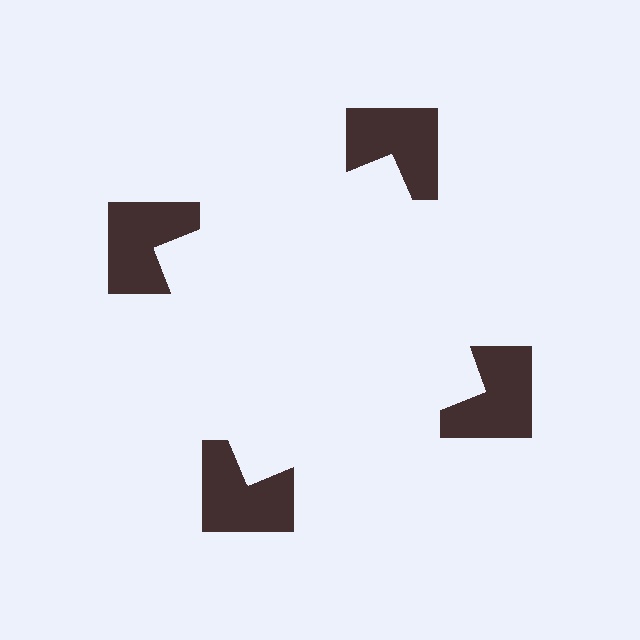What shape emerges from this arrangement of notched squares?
An illusory square — its edges are inferred from the aligned wedge cuts in the notched squares, not physically drawn.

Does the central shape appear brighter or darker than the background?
It typically appears slightly brighter than the background, even though no actual brightness change is drawn.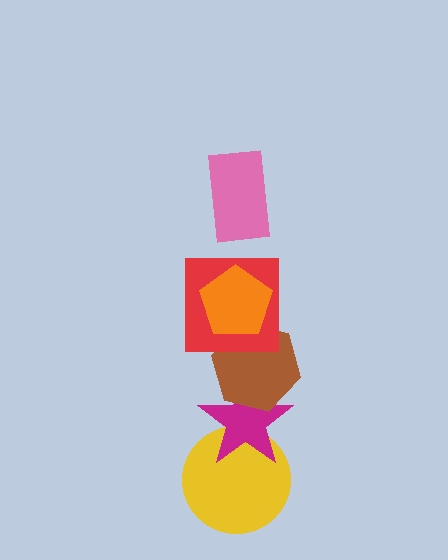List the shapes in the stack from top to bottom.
From top to bottom: the pink rectangle, the orange pentagon, the red square, the brown hexagon, the magenta star, the yellow circle.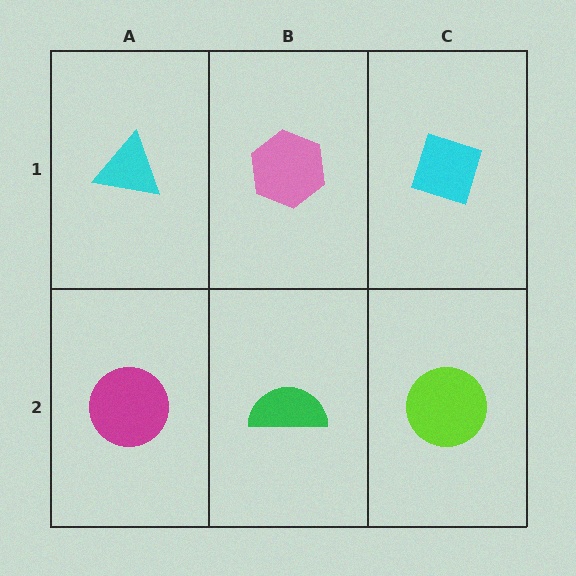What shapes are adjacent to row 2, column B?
A pink hexagon (row 1, column B), a magenta circle (row 2, column A), a lime circle (row 2, column C).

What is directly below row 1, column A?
A magenta circle.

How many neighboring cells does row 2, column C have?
2.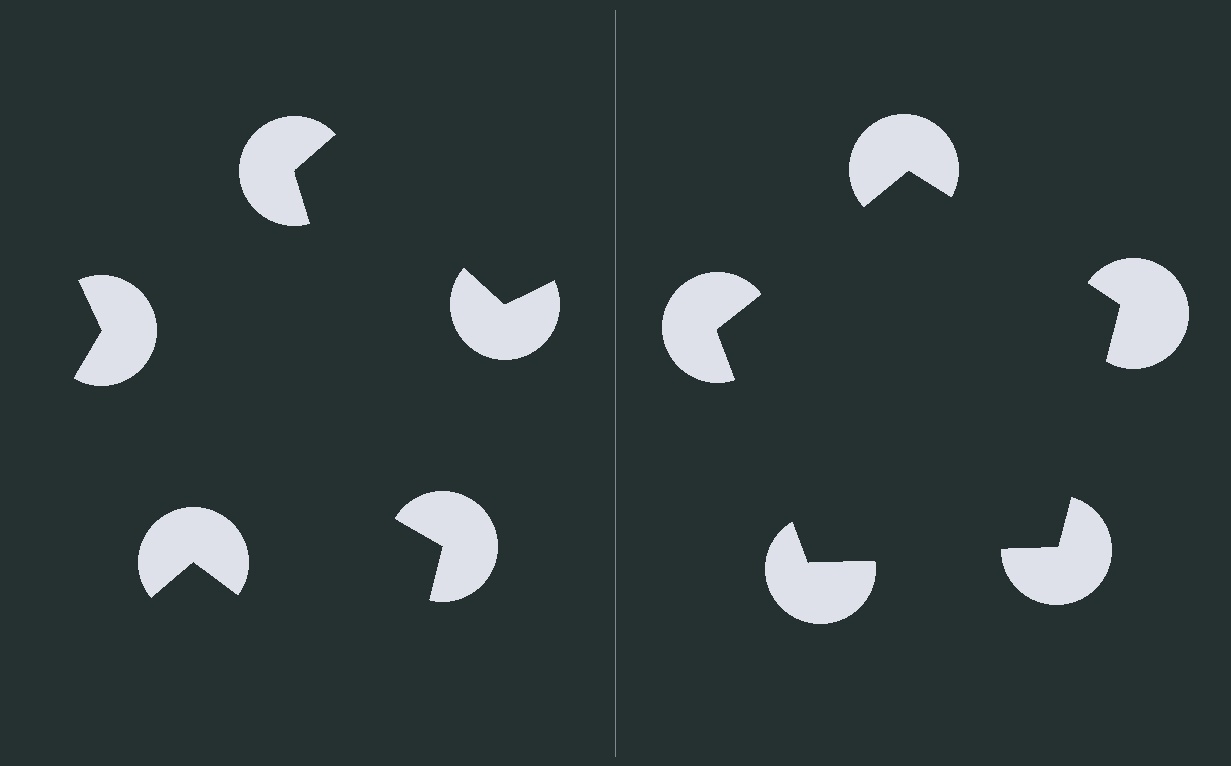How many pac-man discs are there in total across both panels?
10 — 5 on each side.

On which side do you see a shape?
An illusory pentagon appears on the right side. On the left side the wedge cuts are rotated, so no coherent shape forms.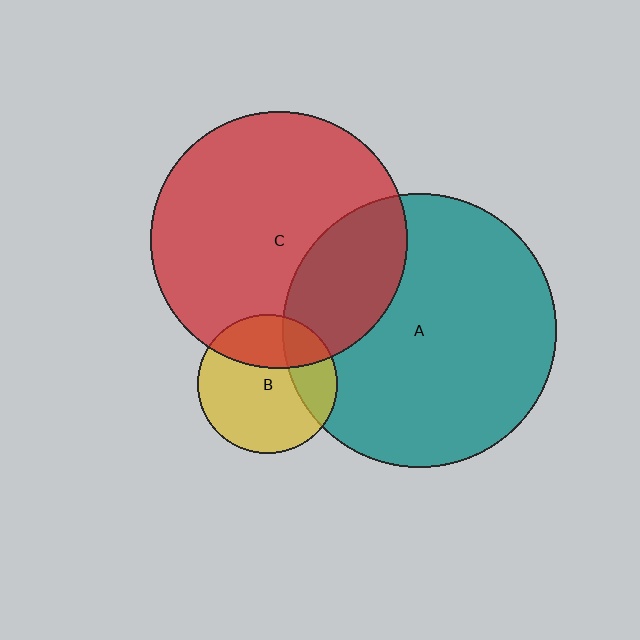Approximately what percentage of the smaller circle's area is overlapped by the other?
Approximately 25%.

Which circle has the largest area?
Circle A (teal).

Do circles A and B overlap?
Yes.